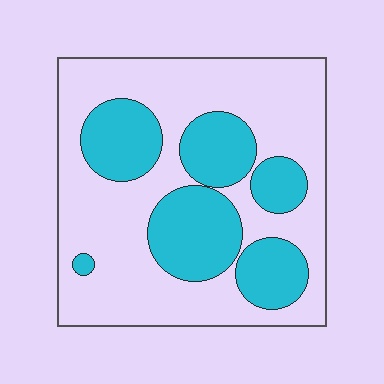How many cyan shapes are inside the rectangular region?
6.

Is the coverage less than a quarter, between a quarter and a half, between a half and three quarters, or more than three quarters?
Between a quarter and a half.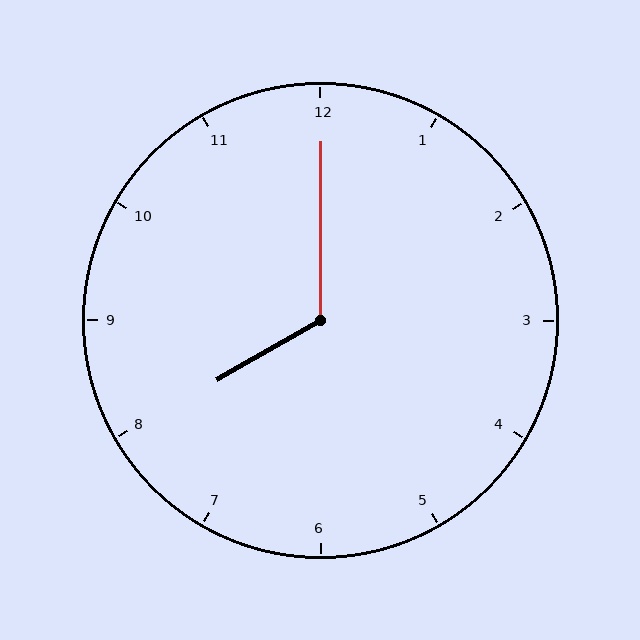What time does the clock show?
8:00.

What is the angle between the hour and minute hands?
Approximately 120 degrees.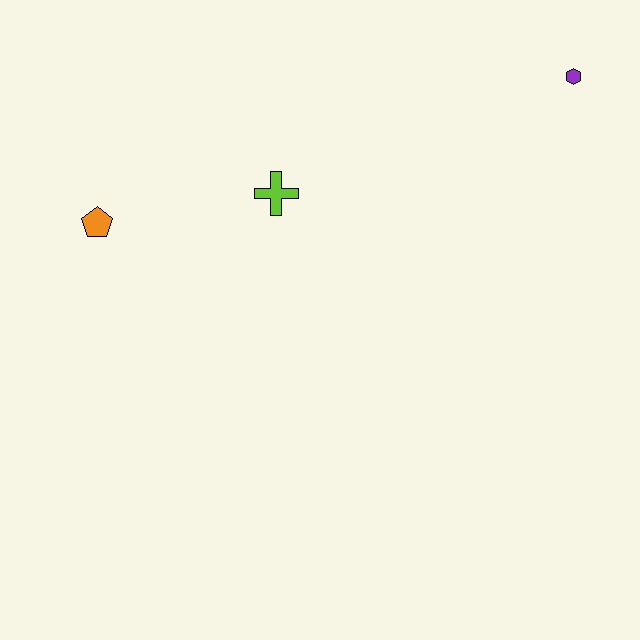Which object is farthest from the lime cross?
The purple hexagon is farthest from the lime cross.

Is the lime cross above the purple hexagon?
No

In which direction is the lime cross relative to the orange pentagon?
The lime cross is to the right of the orange pentagon.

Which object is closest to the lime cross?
The orange pentagon is closest to the lime cross.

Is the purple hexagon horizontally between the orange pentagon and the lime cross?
No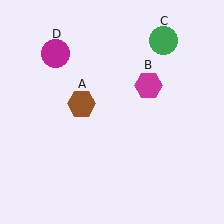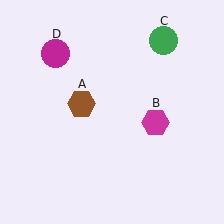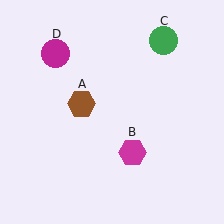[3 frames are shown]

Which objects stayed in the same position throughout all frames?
Brown hexagon (object A) and green circle (object C) and magenta circle (object D) remained stationary.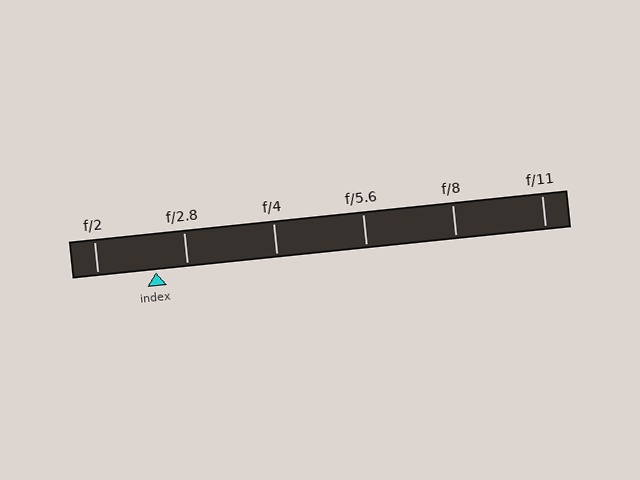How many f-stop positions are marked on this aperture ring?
There are 6 f-stop positions marked.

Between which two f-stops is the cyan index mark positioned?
The index mark is between f/2 and f/2.8.